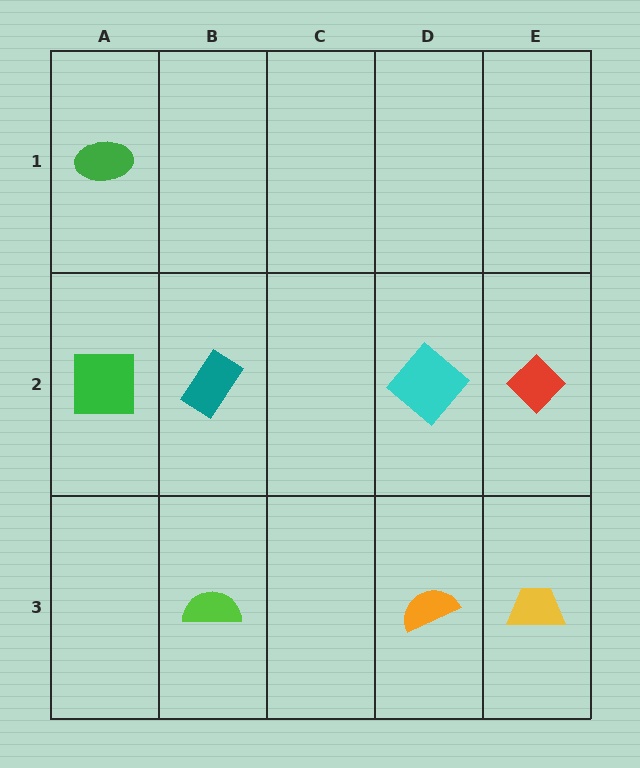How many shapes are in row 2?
4 shapes.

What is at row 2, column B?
A teal rectangle.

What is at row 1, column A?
A green ellipse.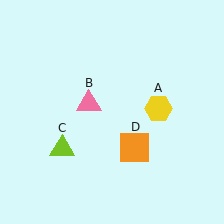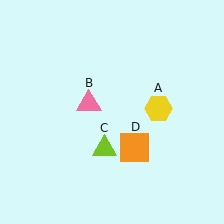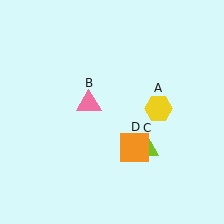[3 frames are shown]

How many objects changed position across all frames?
1 object changed position: lime triangle (object C).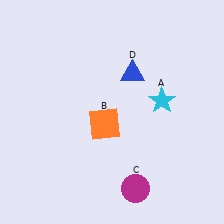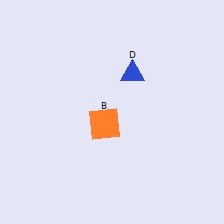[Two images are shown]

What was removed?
The magenta circle (C), the cyan star (A) were removed in Image 2.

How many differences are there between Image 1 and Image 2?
There are 2 differences between the two images.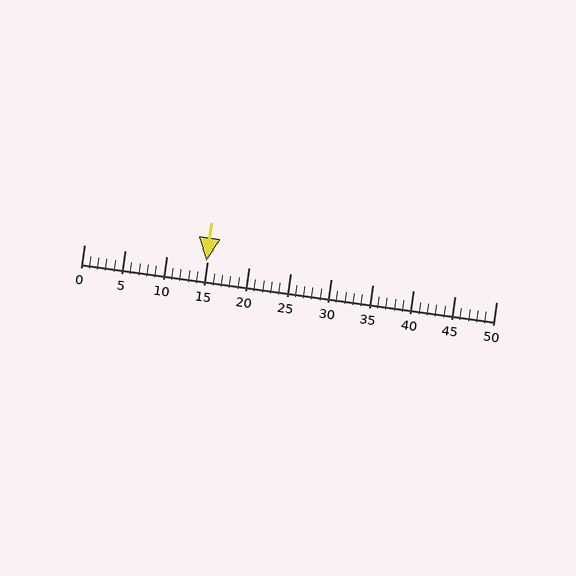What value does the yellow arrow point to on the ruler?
The yellow arrow points to approximately 15.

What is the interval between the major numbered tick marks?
The major tick marks are spaced 5 units apart.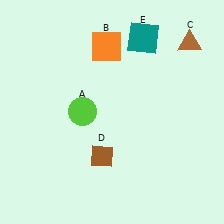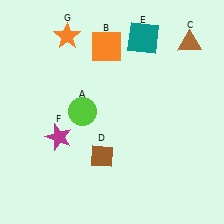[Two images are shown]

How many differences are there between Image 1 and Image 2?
There are 2 differences between the two images.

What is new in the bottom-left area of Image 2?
A magenta star (F) was added in the bottom-left area of Image 2.